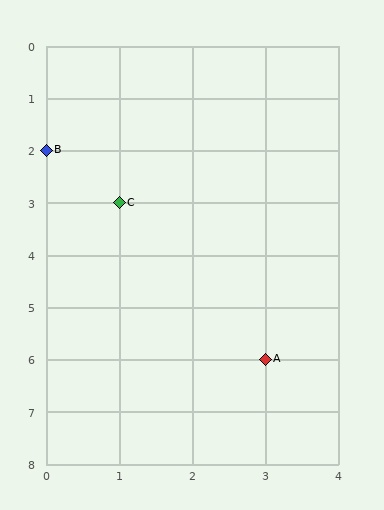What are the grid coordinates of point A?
Point A is at grid coordinates (3, 6).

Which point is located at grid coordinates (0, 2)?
Point B is at (0, 2).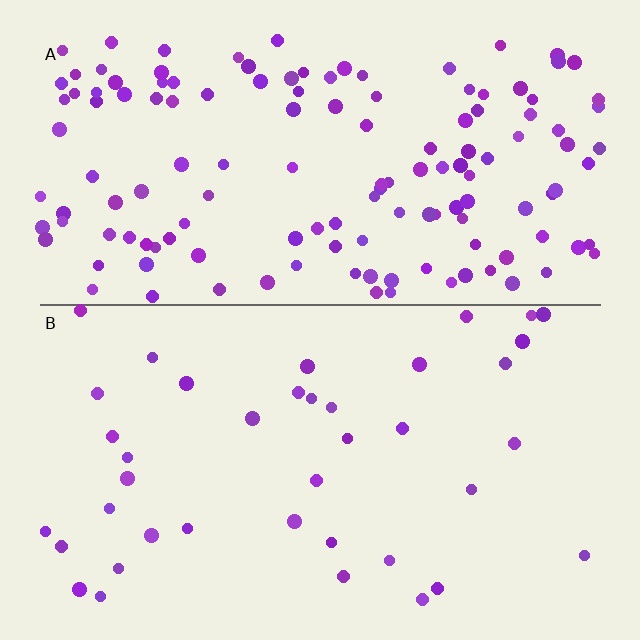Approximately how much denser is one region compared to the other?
Approximately 3.5× — region A over region B.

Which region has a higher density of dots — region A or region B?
A (the top).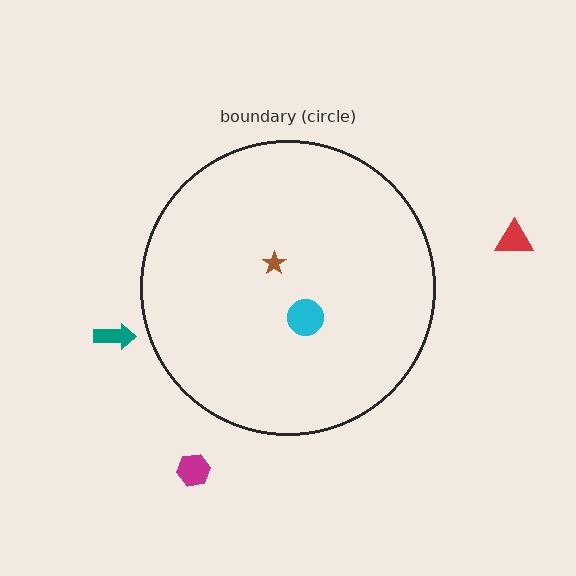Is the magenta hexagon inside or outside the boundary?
Outside.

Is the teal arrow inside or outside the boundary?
Outside.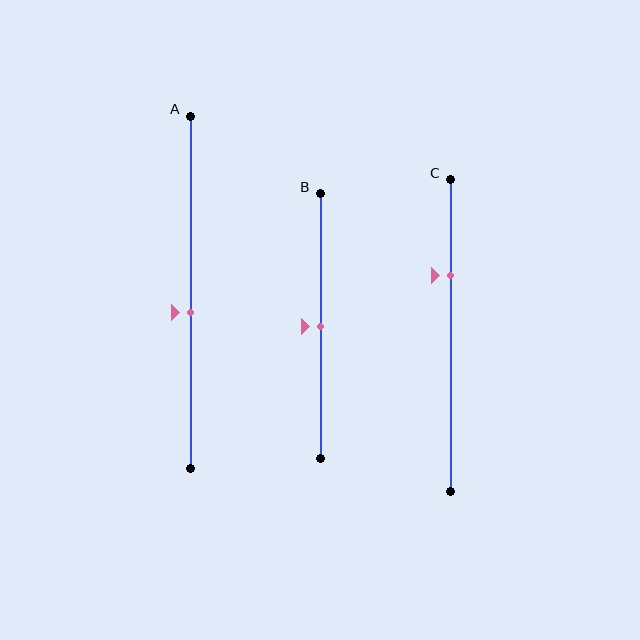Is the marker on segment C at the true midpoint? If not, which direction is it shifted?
No, the marker on segment C is shifted upward by about 19% of the segment length.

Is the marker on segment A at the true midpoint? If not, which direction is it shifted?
No, the marker on segment A is shifted downward by about 6% of the segment length.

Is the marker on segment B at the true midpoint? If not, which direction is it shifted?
Yes, the marker on segment B is at the true midpoint.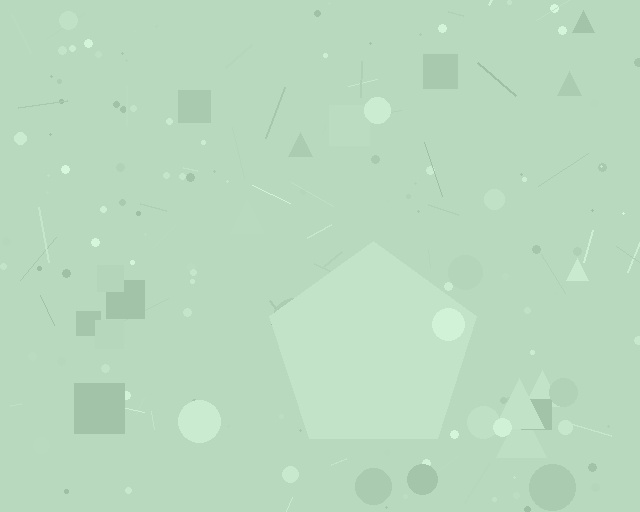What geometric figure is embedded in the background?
A pentagon is embedded in the background.